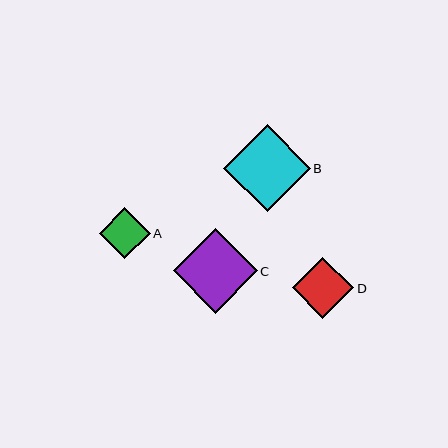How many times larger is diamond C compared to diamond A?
Diamond C is approximately 1.7 times the size of diamond A.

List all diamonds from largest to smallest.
From largest to smallest: B, C, D, A.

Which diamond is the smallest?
Diamond A is the smallest with a size of approximately 51 pixels.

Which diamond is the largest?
Diamond B is the largest with a size of approximately 86 pixels.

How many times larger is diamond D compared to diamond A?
Diamond D is approximately 1.2 times the size of diamond A.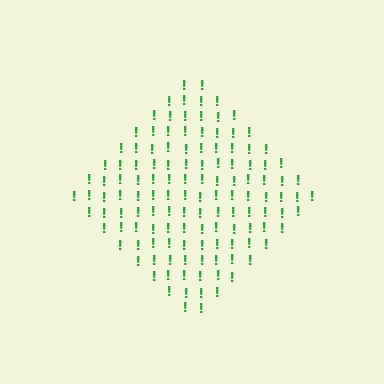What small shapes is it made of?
It is made of small exclamation marks.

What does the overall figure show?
The overall figure shows a diamond.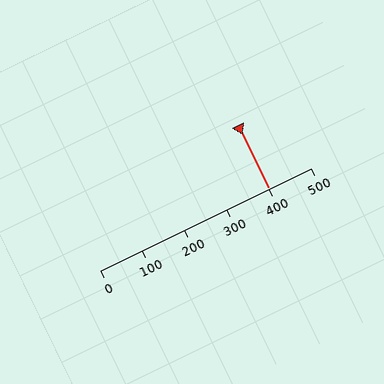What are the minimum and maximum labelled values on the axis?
The axis runs from 0 to 500.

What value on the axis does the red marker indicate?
The marker indicates approximately 400.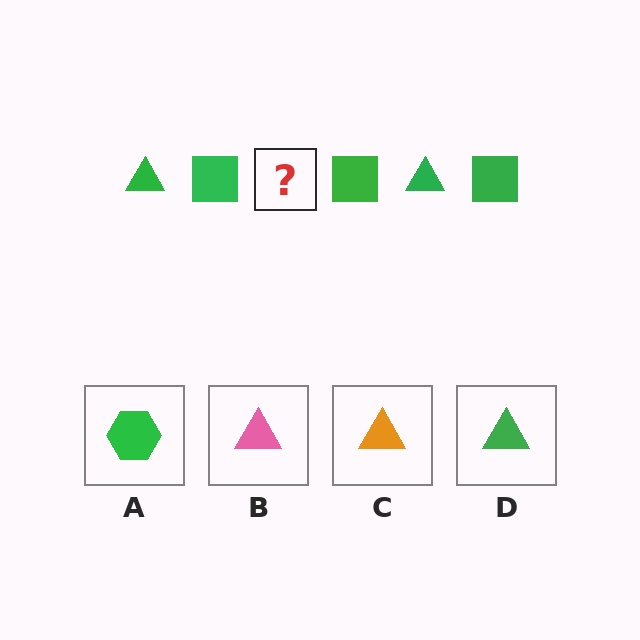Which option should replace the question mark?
Option D.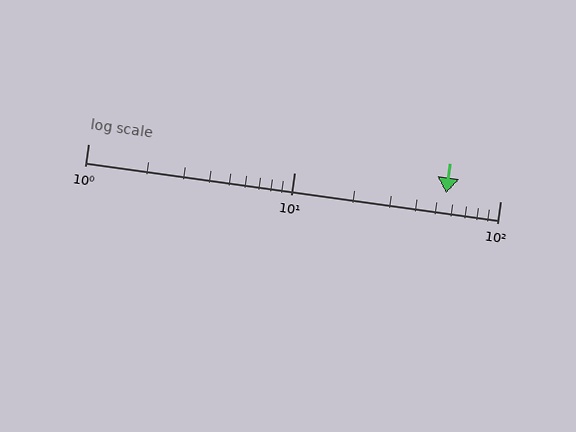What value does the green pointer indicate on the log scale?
The pointer indicates approximately 55.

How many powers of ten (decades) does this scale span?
The scale spans 2 decades, from 1 to 100.